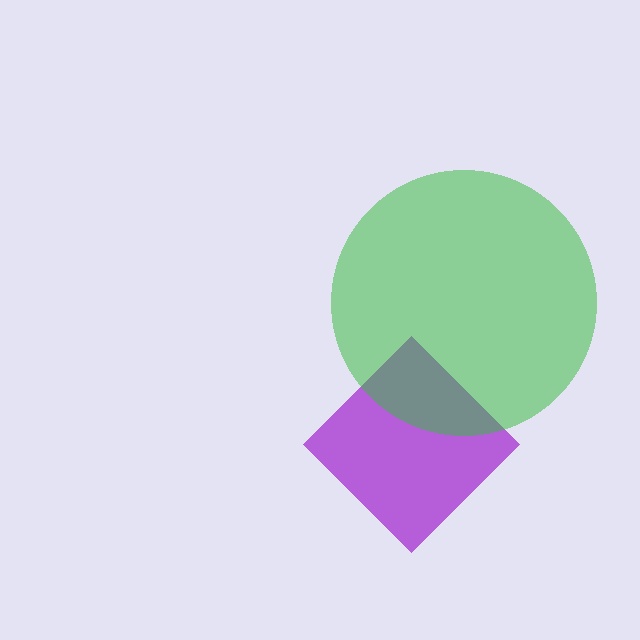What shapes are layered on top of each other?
The layered shapes are: a purple diamond, a green circle.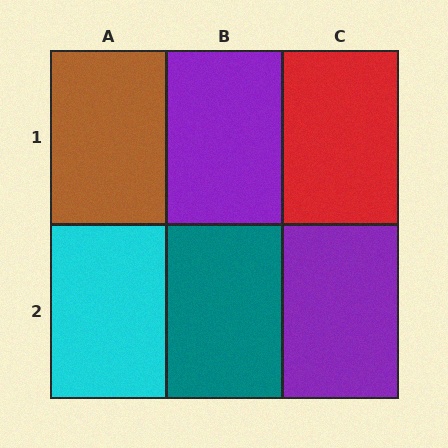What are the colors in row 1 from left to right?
Brown, purple, red.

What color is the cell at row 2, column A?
Cyan.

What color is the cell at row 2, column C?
Purple.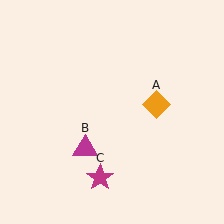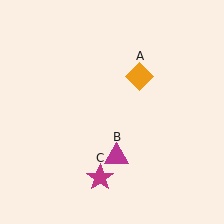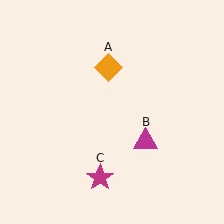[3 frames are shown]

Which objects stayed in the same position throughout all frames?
Magenta star (object C) remained stationary.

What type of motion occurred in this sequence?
The orange diamond (object A), magenta triangle (object B) rotated counterclockwise around the center of the scene.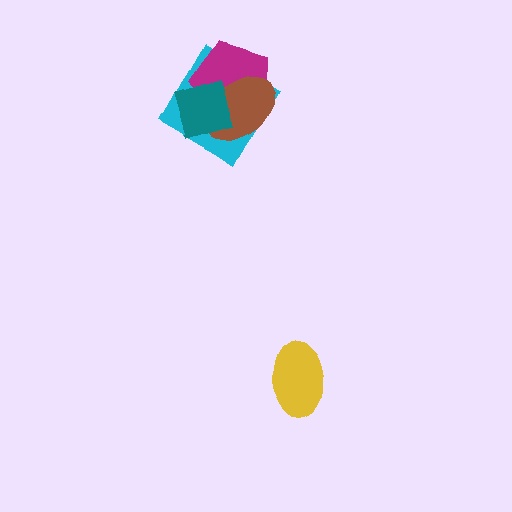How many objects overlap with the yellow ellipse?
0 objects overlap with the yellow ellipse.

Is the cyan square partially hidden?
Yes, it is partially covered by another shape.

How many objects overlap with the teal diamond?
3 objects overlap with the teal diamond.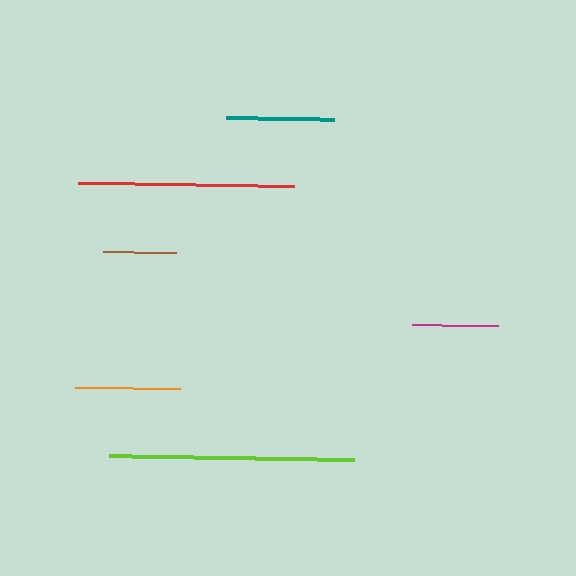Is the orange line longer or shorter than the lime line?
The lime line is longer than the orange line.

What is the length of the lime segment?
The lime segment is approximately 245 pixels long.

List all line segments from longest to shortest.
From longest to shortest: lime, red, teal, orange, magenta, brown.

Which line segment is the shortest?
The brown line is the shortest at approximately 73 pixels.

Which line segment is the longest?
The lime line is the longest at approximately 245 pixels.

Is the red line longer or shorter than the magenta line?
The red line is longer than the magenta line.